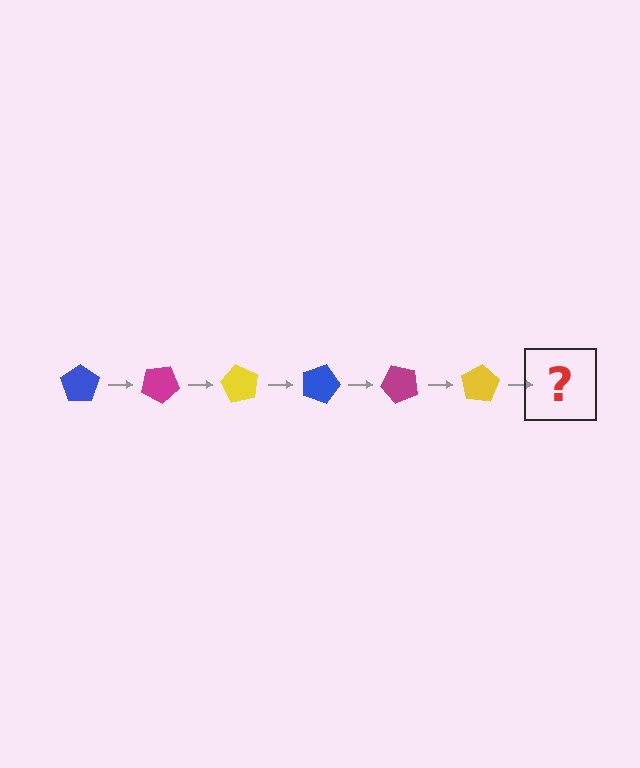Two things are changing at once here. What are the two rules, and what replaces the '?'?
The two rules are that it rotates 30 degrees each step and the color cycles through blue, magenta, and yellow. The '?' should be a blue pentagon, rotated 180 degrees from the start.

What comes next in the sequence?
The next element should be a blue pentagon, rotated 180 degrees from the start.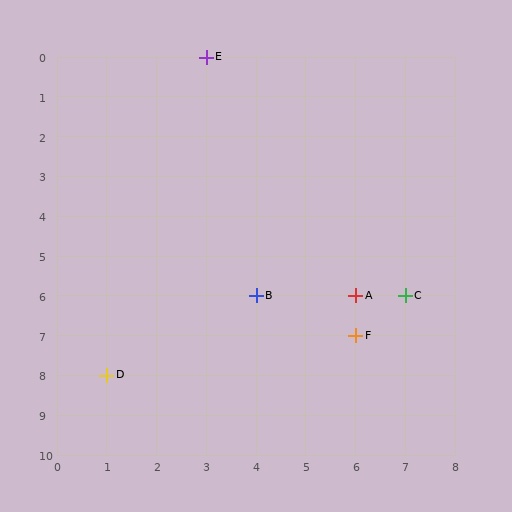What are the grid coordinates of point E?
Point E is at grid coordinates (3, 0).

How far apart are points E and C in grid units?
Points E and C are 4 columns and 6 rows apart (about 7.2 grid units diagonally).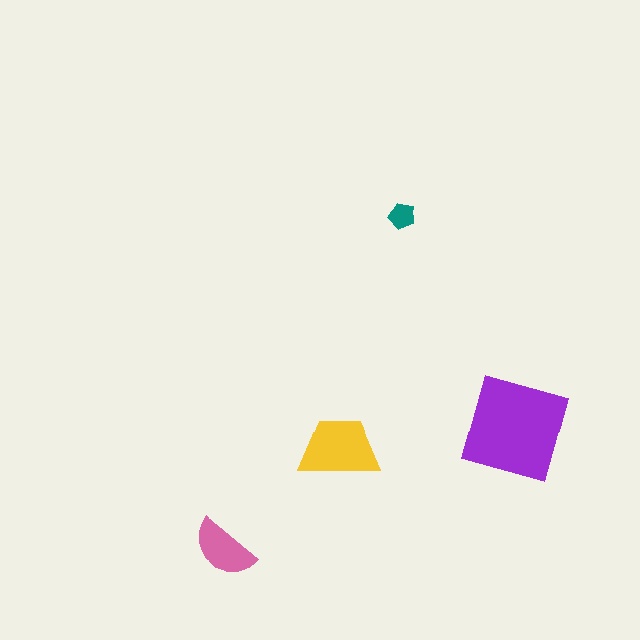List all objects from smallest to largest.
The teal pentagon, the pink semicircle, the yellow trapezoid, the purple diamond.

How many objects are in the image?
There are 4 objects in the image.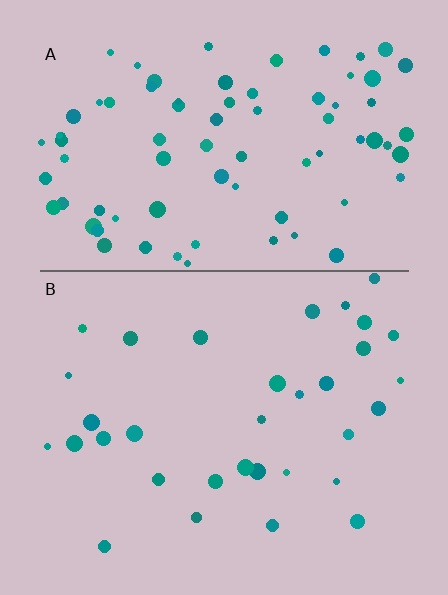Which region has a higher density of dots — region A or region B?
A (the top).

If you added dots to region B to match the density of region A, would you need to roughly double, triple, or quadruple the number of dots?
Approximately double.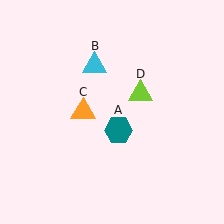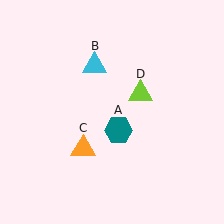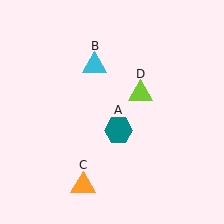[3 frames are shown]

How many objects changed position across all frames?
1 object changed position: orange triangle (object C).